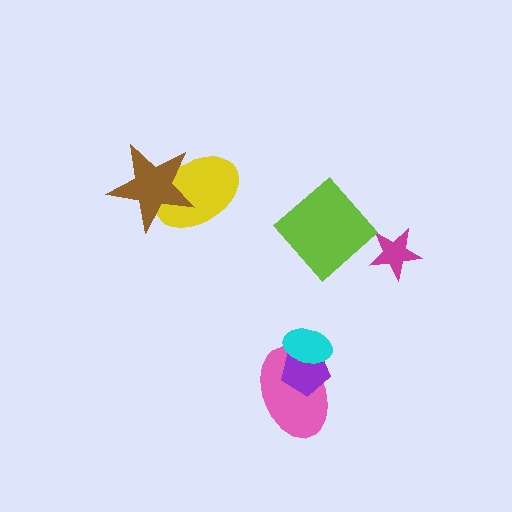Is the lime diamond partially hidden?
No, no other shape covers it.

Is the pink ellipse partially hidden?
Yes, it is partially covered by another shape.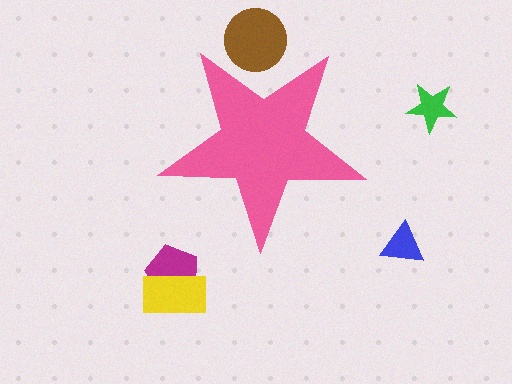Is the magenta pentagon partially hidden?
No, the magenta pentagon is fully visible.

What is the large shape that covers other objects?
A pink star.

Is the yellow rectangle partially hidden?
No, the yellow rectangle is fully visible.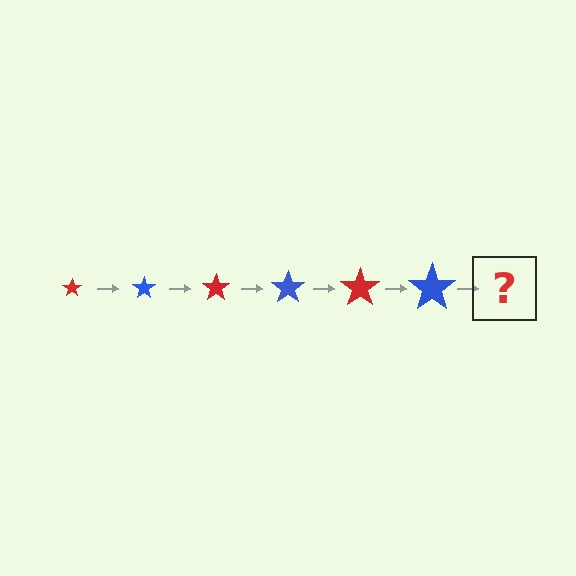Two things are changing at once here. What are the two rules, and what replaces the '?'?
The two rules are that the star grows larger each step and the color cycles through red and blue. The '?' should be a red star, larger than the previous one.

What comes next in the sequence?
The next element should be a red star, larger than the previous one.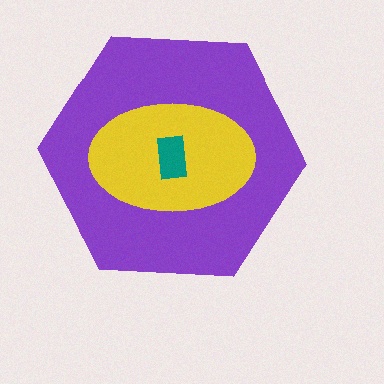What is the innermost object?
The teal rectangle.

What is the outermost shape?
The purple hexagon.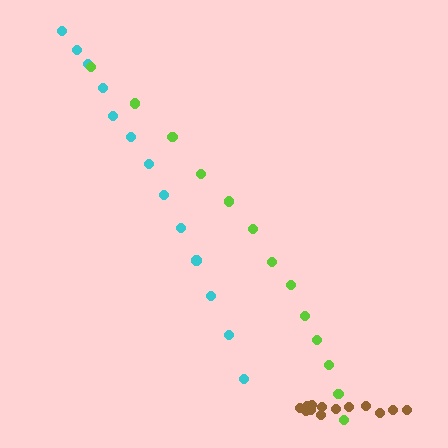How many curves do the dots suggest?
There are 3 distinct paths.